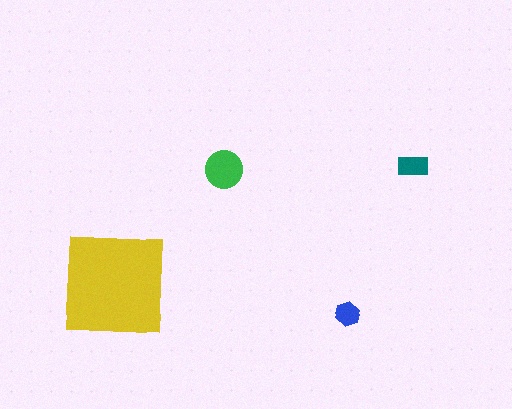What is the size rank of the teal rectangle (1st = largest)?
3rd.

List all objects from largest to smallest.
The yellow square, the green circle, the teal rectangle, the blue hexagon.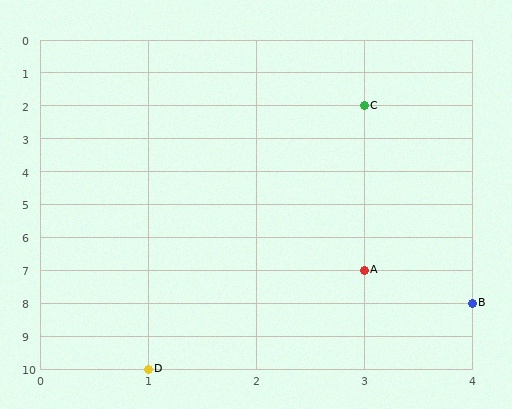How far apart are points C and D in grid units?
Points C and D are 2 columns and 8 rows apart (about 8.2 grid units diagonally).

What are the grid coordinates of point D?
Point D is at grid coordinates (1, 10).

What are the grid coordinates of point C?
Point C is at grid coordinates (3, 2).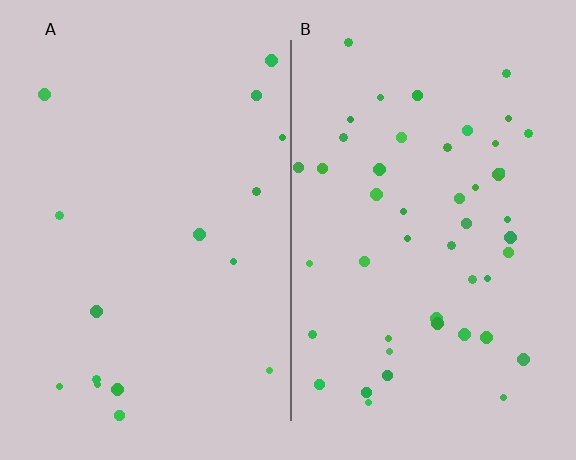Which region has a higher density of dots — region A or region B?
B (the right).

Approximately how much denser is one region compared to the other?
Approximately 3.0× — region B over region A.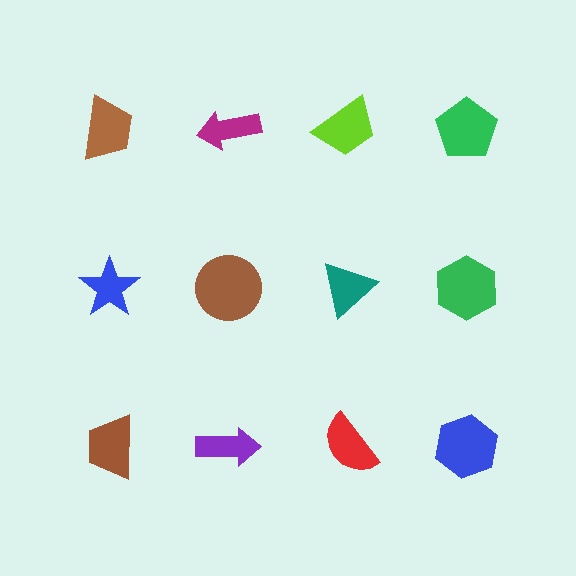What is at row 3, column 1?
A brown trapezoid.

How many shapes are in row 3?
4 shapes.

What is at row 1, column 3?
A lime trapezoid.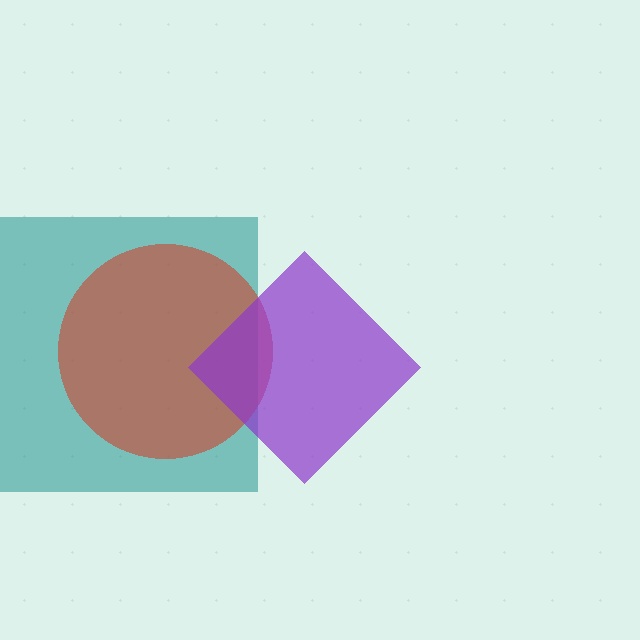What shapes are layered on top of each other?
The layered shapes are: a teal square, a red circle, a purple diamond.